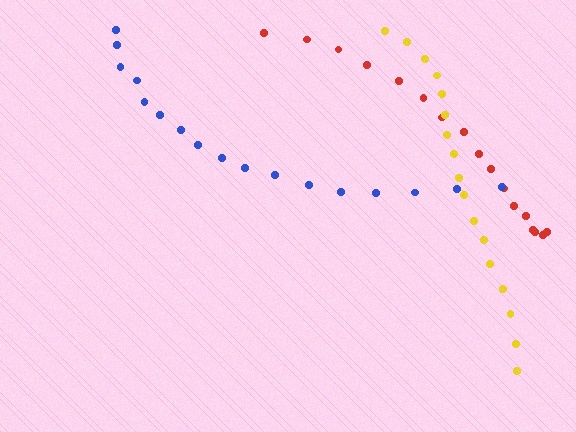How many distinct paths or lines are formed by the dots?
There are 3 distinct paths.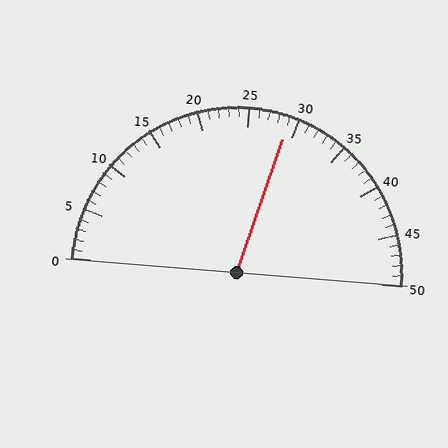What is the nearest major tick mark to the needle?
The nearest major tick mark is 30.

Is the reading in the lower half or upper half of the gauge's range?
The reading is in the upper half of the range (0 to 50).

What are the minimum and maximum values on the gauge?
The gauge ranges from 0 to 50.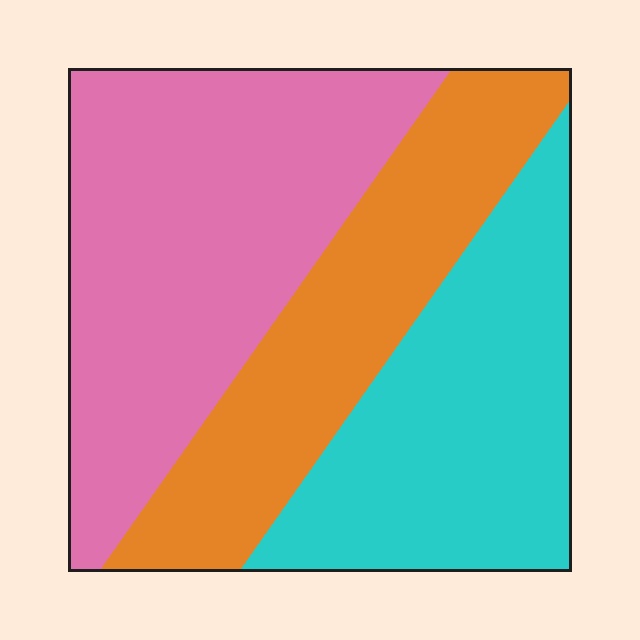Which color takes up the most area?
Pink, at roughly 40%.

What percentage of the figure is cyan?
Cyan takes up about one third (1/3) of the figure.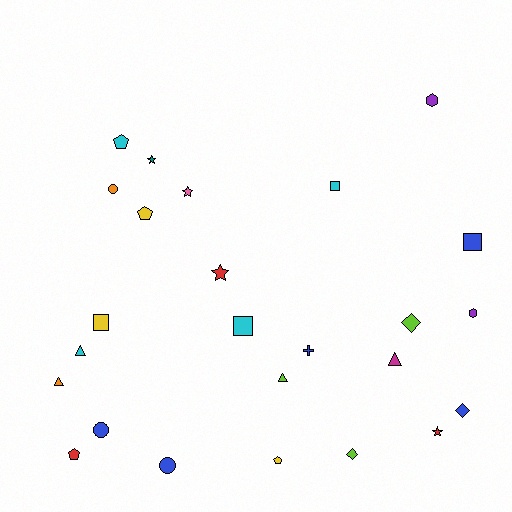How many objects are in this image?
There are 25 objects.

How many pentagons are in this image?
There are 4 pentagons.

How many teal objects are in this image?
There is 1 teal object.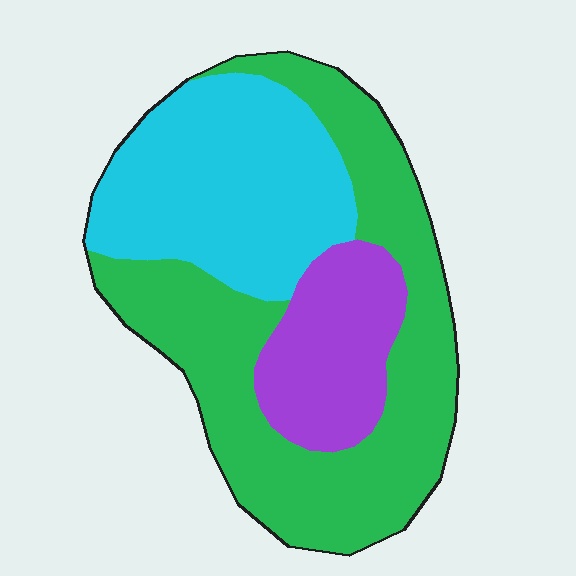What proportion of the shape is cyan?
Cyan takes up about one third (1/3) of the shape.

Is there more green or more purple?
Green.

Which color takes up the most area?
Green, at roughly 50%.